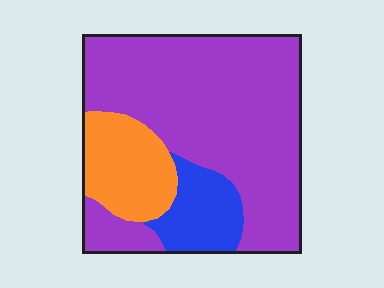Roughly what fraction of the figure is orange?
Orange takes up between a sixth and a third of the figure.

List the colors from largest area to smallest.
From largest to smallest: purple, orange, blue.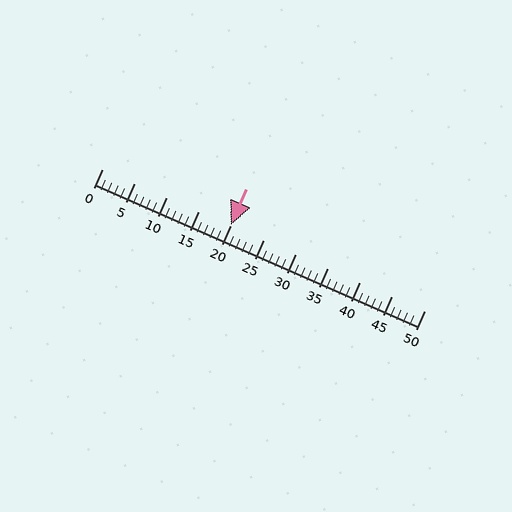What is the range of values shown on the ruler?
The ruler shows values from 0 to 50.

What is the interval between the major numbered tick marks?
The major tick marks are spaced 5 units apart.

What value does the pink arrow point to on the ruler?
The pink arrow points to approximately 20.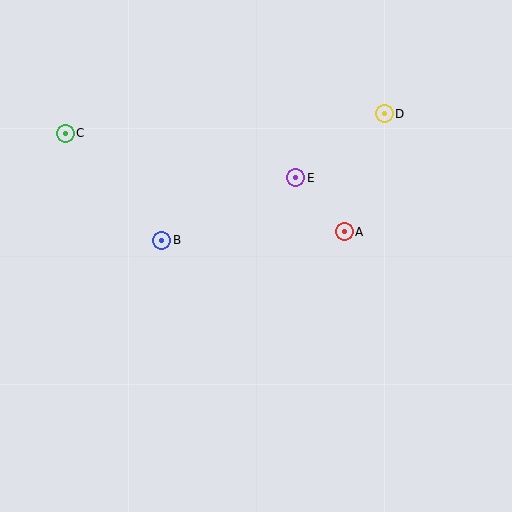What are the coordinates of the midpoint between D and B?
The midpoint between D and B is at (273, 177).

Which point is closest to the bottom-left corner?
Point B is closest to the bottom-left corner.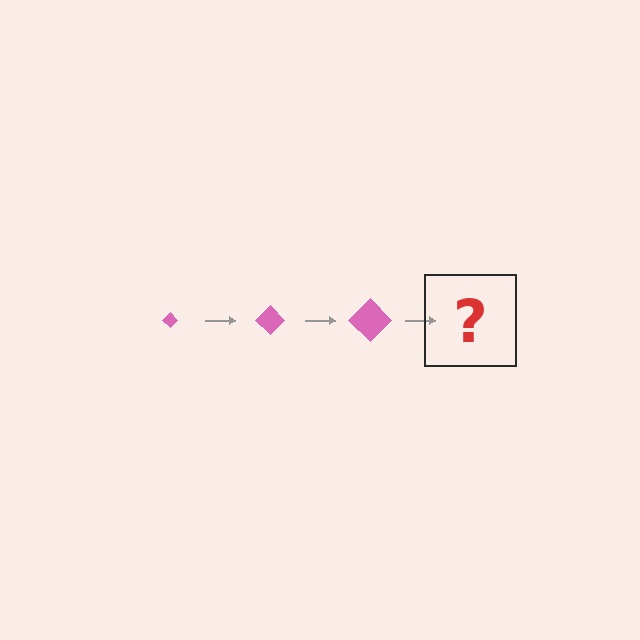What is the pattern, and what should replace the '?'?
The pattern is that the diamond gets progressively larger each step. The '?' should be a pink diamond, larger than the previous one.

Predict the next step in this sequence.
The next step is a pink diamond, larger than the previous one.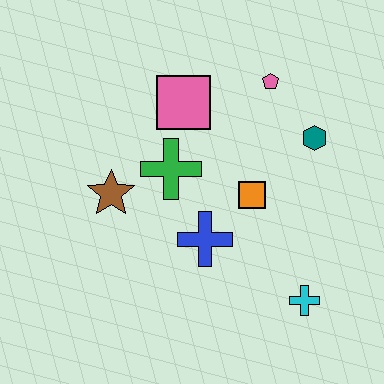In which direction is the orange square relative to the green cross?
The orange square is to the right of the green cross.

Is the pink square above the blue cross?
Yes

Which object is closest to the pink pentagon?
The teal hexagon is closest to the pink pentagon.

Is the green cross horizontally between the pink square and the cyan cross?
No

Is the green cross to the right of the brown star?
Yes